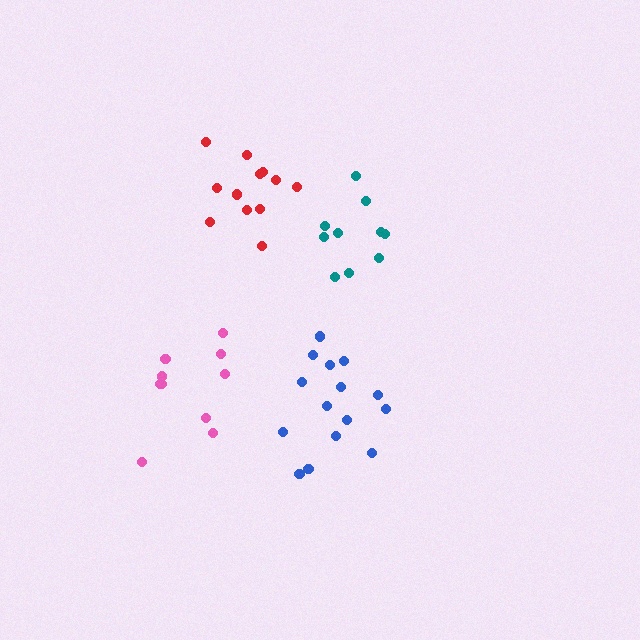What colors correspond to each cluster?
The clusters are colored: red, blue, teal, pink.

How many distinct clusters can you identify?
There are 4 distinct clusters.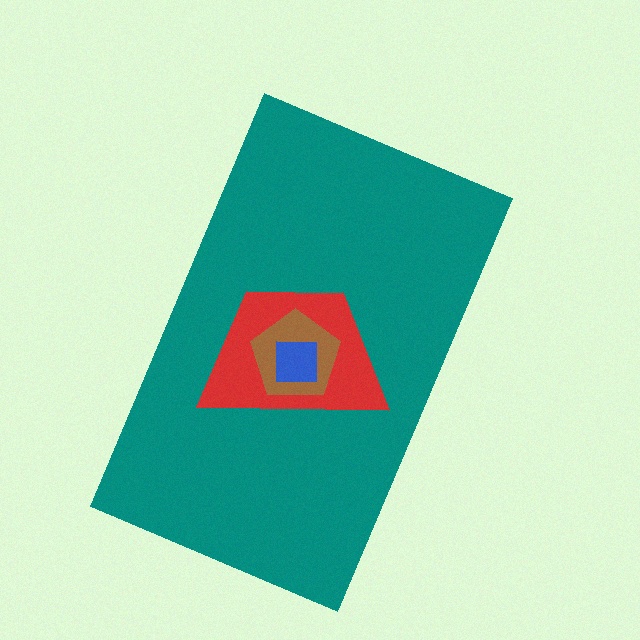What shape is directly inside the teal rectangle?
The red trapezoid.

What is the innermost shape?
The blue square.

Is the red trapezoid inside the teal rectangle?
Yes.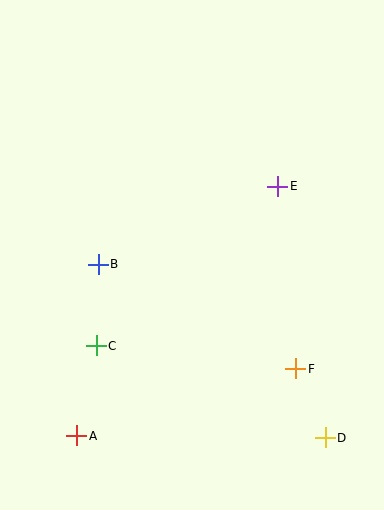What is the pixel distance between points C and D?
The distance between C and D is 247 pixels.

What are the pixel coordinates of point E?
Point E is at (278, 186).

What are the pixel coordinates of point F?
Point F is at (296, 369).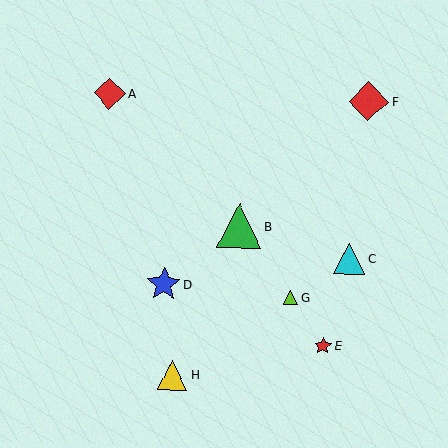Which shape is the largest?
The green triangle (labeled B) is the largest.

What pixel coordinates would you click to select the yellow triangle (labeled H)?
Click at (173, 375) to select the yellow triangle H.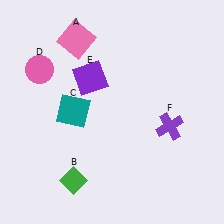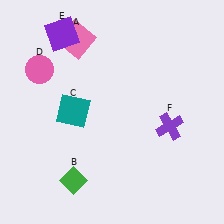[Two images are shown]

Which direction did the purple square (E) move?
The purple square (E) moved up.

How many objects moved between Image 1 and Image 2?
1 object moved between the two images.